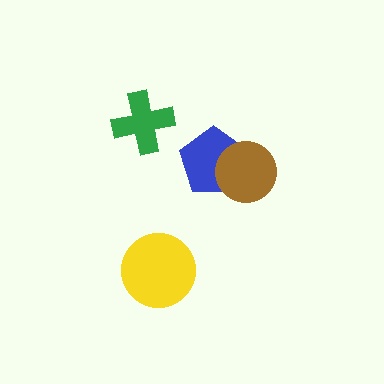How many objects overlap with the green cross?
0 objects overlap with the green cross.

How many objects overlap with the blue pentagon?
1 object overlaps with the blue pentagon.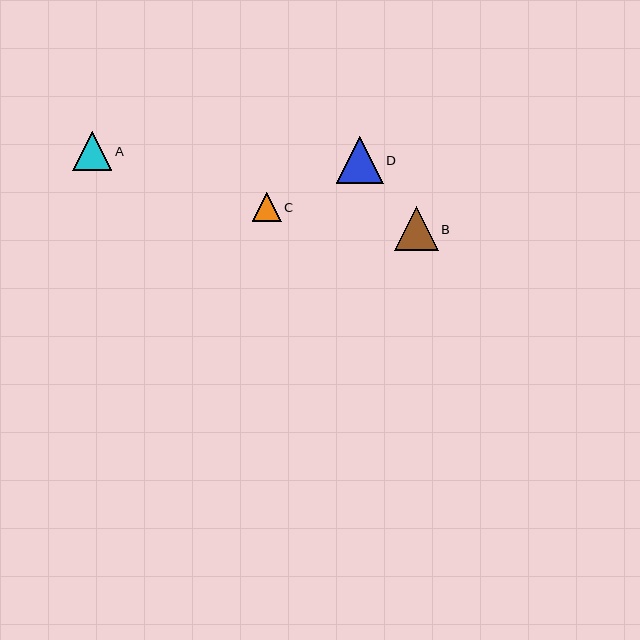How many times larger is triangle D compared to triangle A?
Triangle D is approximately 1.2 times the size of triangle A.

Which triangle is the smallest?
Triangle C is the smallest with a size of approximately 28 pixels.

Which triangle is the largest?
Triangle D is the largest with a size of approximately 47 pixels.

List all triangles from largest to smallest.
From largest to smallest: D, B, A, C.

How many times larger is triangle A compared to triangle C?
Triangle A is approximately 1.4 times the size of triangle C.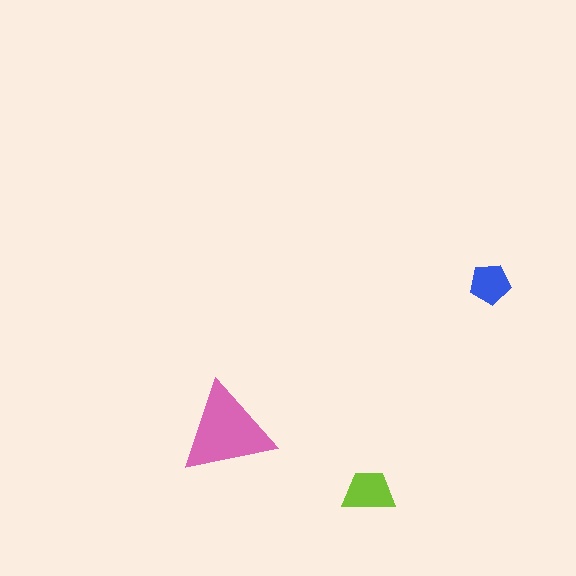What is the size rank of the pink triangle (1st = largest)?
1st.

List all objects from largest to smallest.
The pink triangle, the lime trapezoid, the blue pentagon.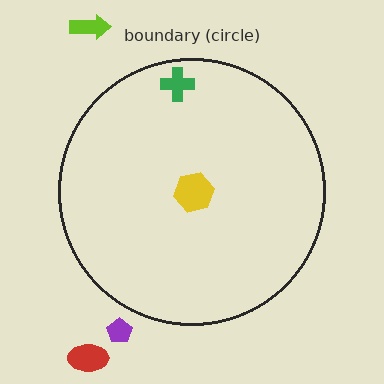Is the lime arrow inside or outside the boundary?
Outside.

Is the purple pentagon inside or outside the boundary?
Outside.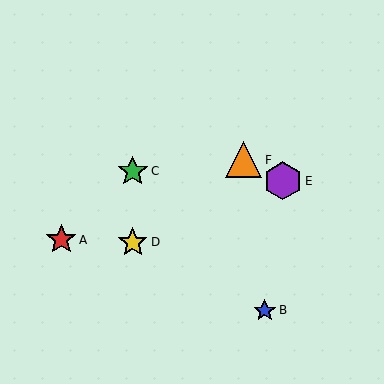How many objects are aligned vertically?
2 objects (C, D) are aligned vertically.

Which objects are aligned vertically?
Objects C, D are aligned vertically.